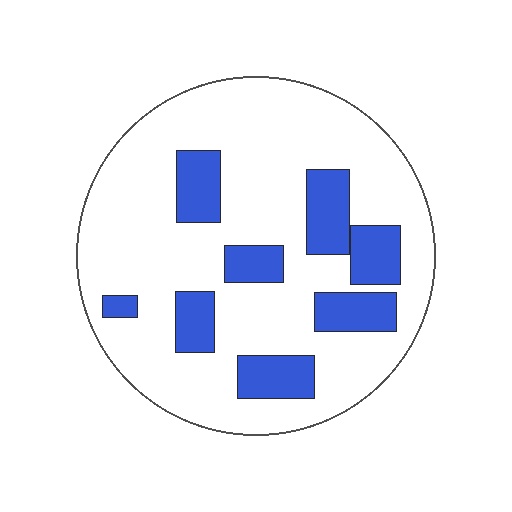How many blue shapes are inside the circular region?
8.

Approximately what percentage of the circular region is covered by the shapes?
Approximately 20%.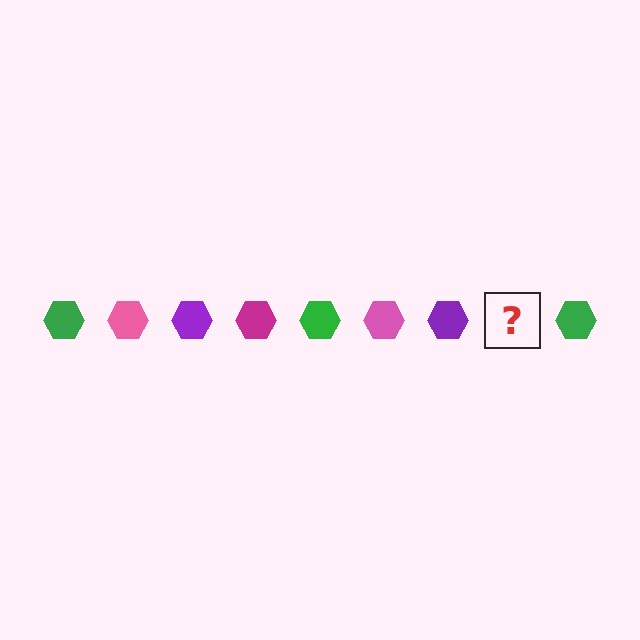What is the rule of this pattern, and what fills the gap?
The rule is that the pattern cycles through green, pink, purple, magenta hexagons. The gap should be filled with a magenta hexagon.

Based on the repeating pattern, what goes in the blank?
The blank should be a magenta hexagon.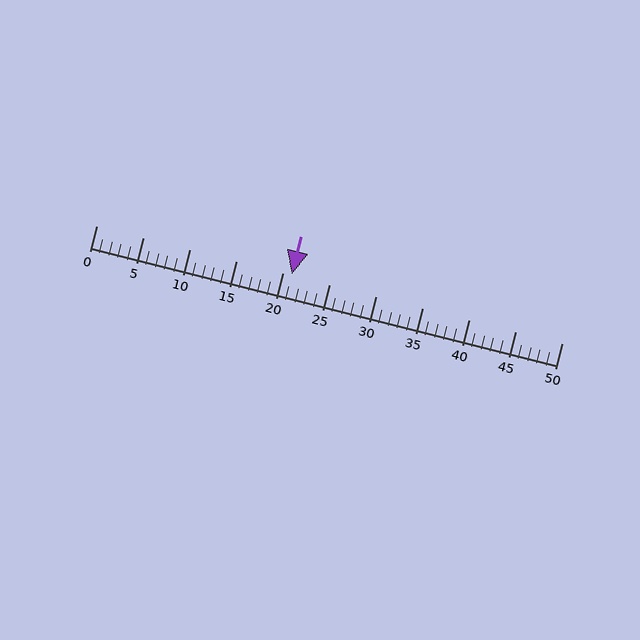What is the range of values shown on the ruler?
The ruler shows values from 0 to 50.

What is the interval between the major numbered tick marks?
The major tick marks are spaced 5 units apart.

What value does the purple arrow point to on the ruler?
The purple arrow points to approximately 21.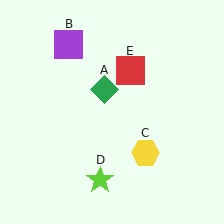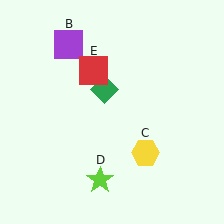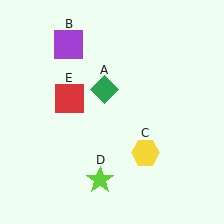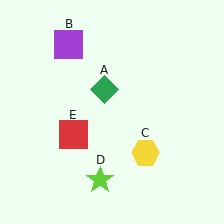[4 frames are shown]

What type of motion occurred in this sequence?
The red square (object E) rotated counterclockwise around the center of the scene.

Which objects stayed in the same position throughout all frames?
Green diamond (object A) and purple square (object B) and yellow hexagon (object C) and lime star (object D) remained stationary.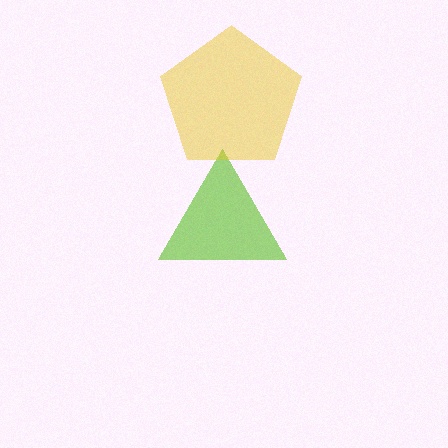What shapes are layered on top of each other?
The layered shapes are: a lime triangle, a yellow pentagon.